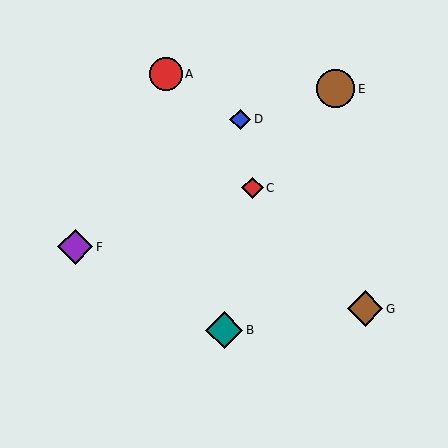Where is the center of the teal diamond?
The center of the teal diamond is at (224, 330).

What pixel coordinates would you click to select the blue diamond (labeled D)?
Click at (240, 119) to select the blue diamond D.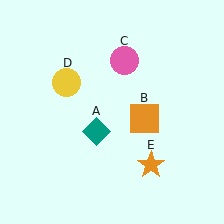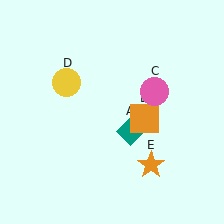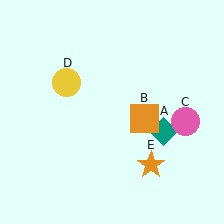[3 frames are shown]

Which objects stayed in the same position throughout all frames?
Orange square (object B) and yellow circle (object D) and orange star (object E) remained stationary.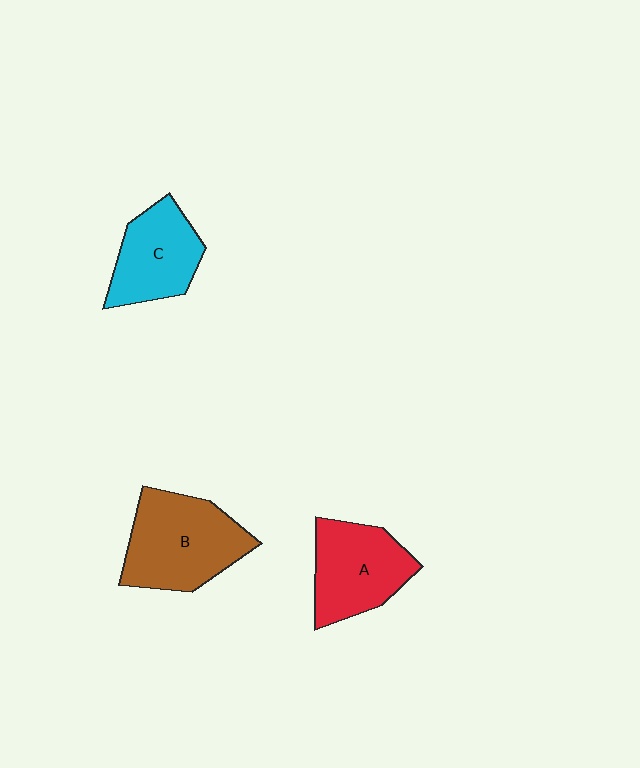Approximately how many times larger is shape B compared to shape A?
Approximately 1.2 times.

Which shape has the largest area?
Shape B (brown).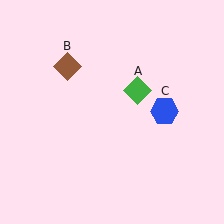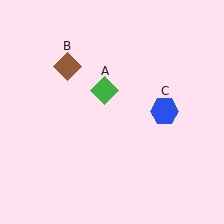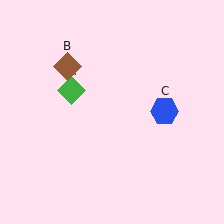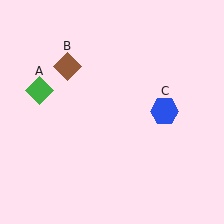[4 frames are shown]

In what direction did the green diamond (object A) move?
The green diamond (object A) moved left.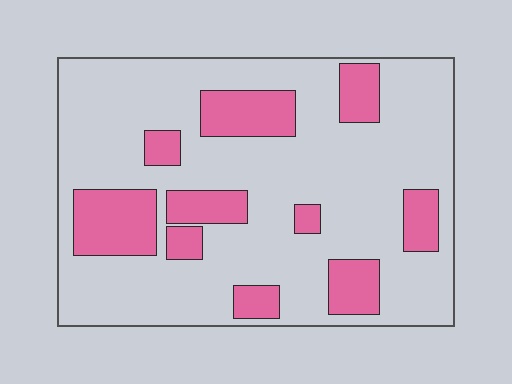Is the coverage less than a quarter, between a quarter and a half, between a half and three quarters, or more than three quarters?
Less than a quarter.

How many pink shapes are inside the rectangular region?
10.